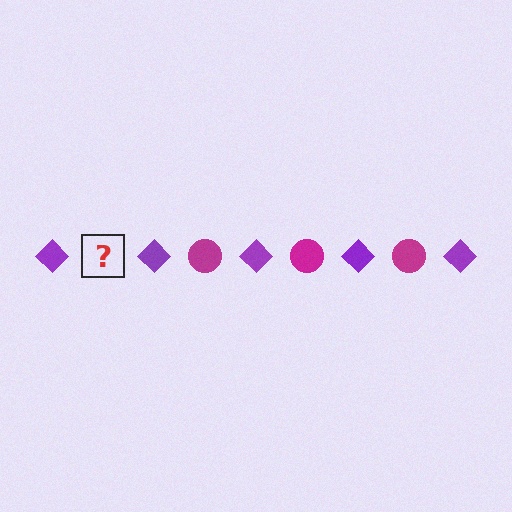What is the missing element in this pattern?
The missing element is a magenta circle.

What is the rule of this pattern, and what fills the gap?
The rule is that the pattern alternates between purple diamond and magenta circle. The gap should be filled with a magenta circle.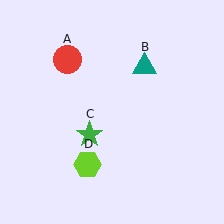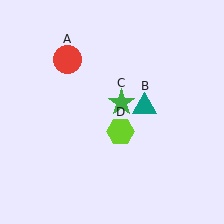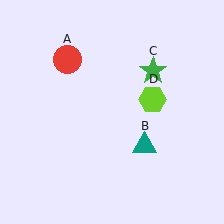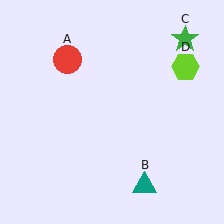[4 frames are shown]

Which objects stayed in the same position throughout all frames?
Red circle (object A) remained stationary.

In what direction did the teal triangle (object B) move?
The teal triangle (object B) moved down.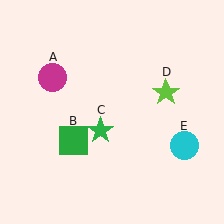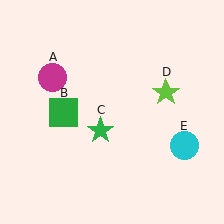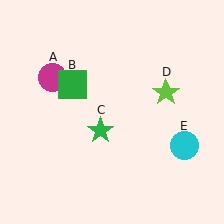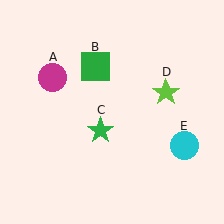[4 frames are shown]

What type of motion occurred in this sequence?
The green square (object B) rotated clockwise around the center of the scene.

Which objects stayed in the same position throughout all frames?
Magenta circle (object A) and green star (object C) and lime star (object D) and cyan circle (object E) remained stationary.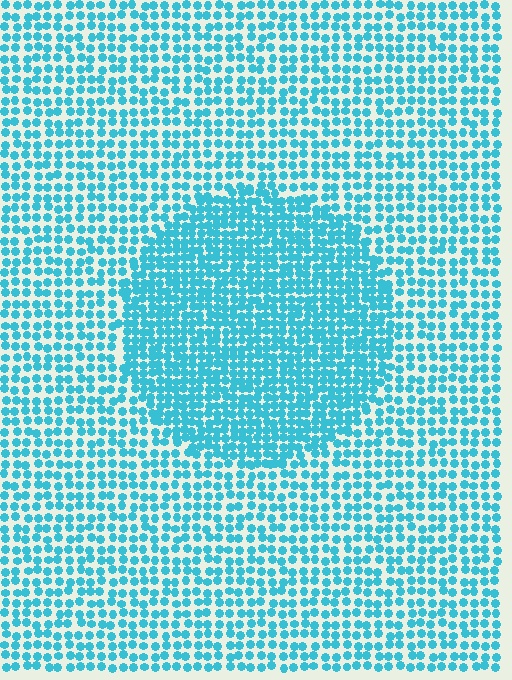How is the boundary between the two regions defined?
The boundary is defined by a change in element density (approximately 1.7x ratio). All elements are the same color, size, and shape.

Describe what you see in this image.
The image contains small cyan elements arranged at two different densities. A circle-shaped region is visible where the elements are more densely packed than the surrounding area.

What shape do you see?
I see a circle.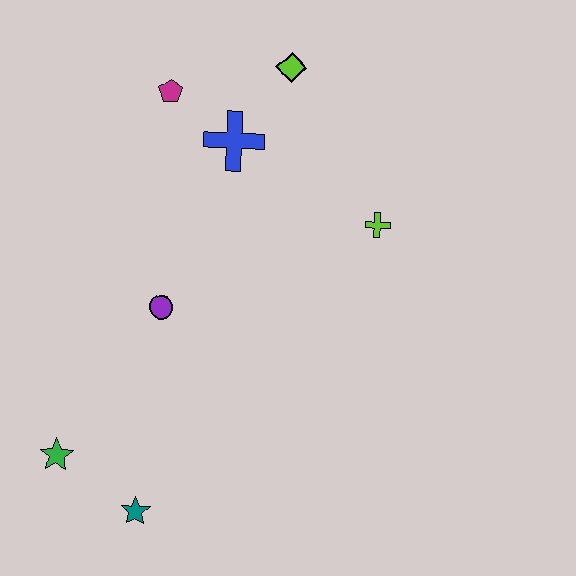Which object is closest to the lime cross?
The blue cross is closest to the lime cross.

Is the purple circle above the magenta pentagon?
No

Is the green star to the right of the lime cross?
No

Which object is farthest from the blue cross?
The teal star is farthest from the blue cross.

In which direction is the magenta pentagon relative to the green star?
The magenta pentagon is above the green star.